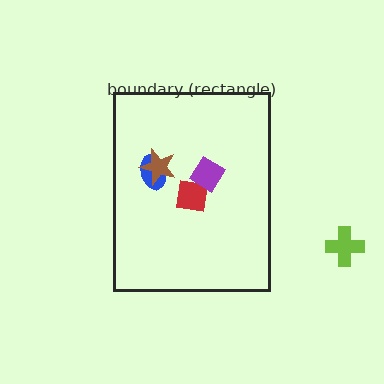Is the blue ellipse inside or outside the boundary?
Inside.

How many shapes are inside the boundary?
4 inside, 1 outside.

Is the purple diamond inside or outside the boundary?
Inside.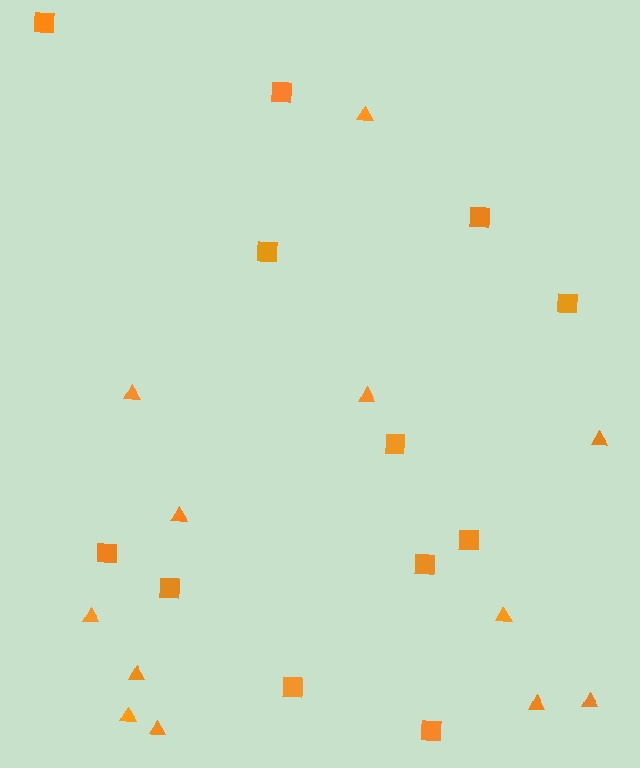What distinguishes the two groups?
There are 2 groups: one group of triangles (12) and one group of squares (12).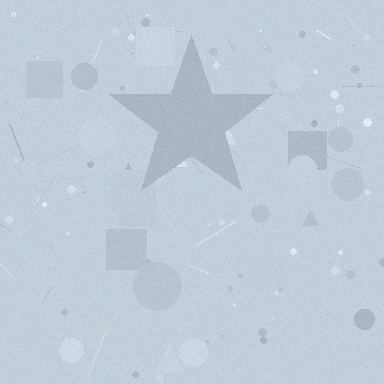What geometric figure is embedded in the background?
A star is embedded in the background.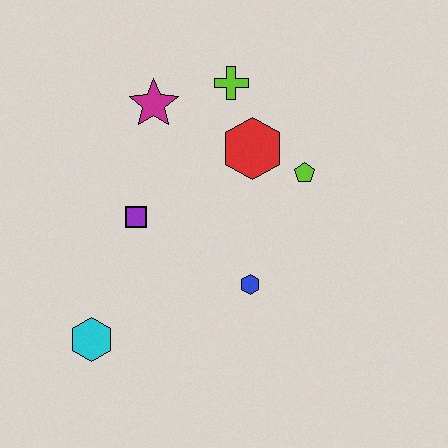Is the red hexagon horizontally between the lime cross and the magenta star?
No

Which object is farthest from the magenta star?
The cyan hexagon is farthest from the magenta star.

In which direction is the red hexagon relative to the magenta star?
The red hexagon is to the right of the magenta star.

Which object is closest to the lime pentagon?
The red hexagon is closest to the lime pentagon.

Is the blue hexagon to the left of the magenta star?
No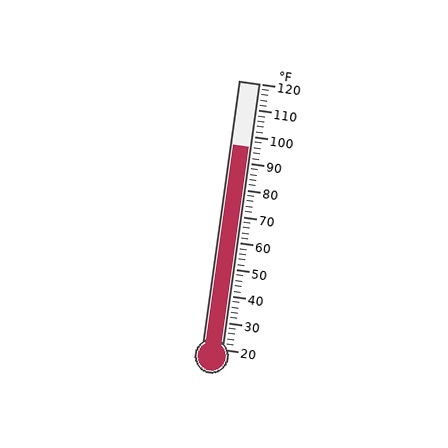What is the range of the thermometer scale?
The thermometer scale ranges from 20°F to 120°F.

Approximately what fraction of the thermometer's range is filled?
The thermometer is filled to approximately 75% of its range.